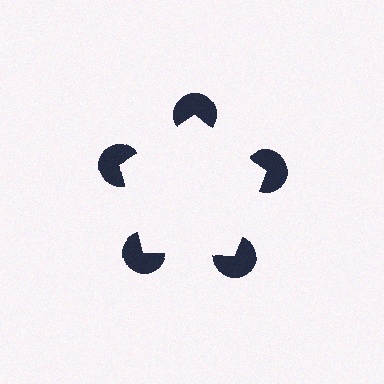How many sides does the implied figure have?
5 sides.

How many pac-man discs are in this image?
There are 5 — one at each vertex of the illusory pentagon.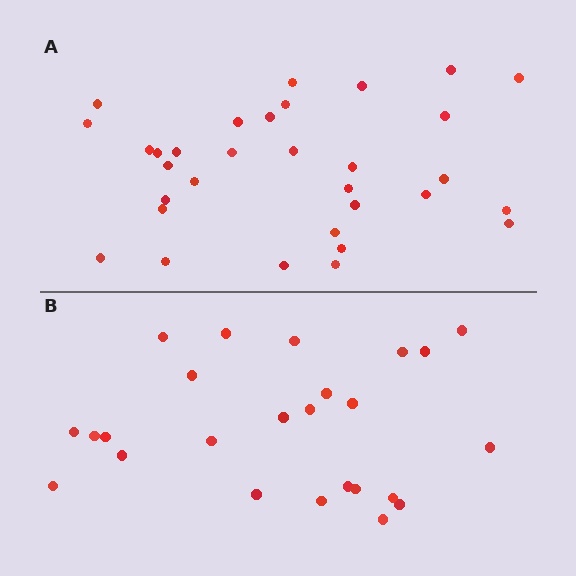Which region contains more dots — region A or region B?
Region A (the top region) has more dots.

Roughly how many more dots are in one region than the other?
Region A has roughly 8 or so more dots than region B.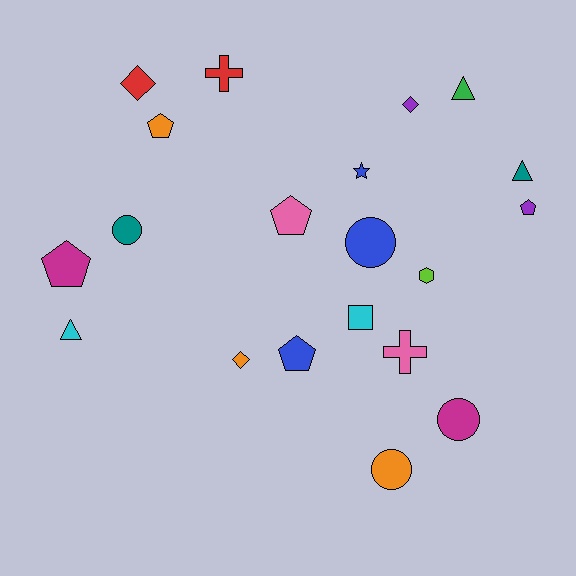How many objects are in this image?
There are 20 objects.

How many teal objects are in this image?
There are 2 teal objects.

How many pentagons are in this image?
There are 5 pentagons.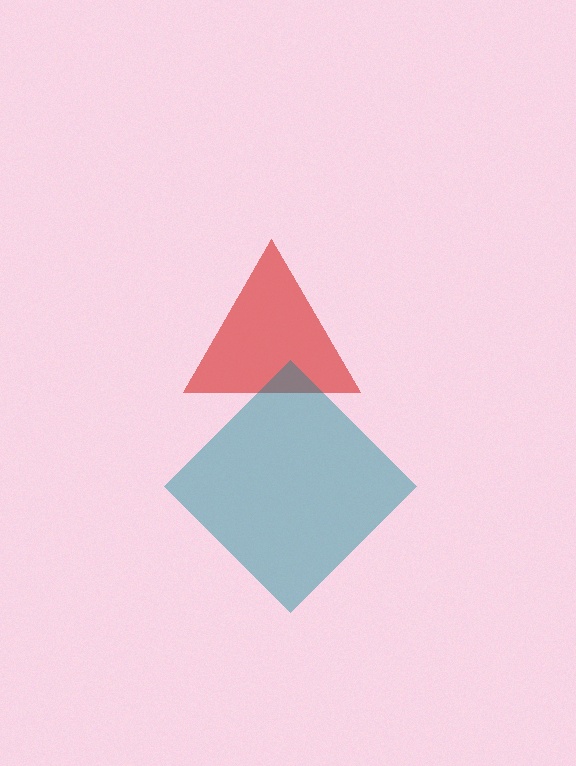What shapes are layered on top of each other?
The layered shapes are: a red triangle, a teal diamond.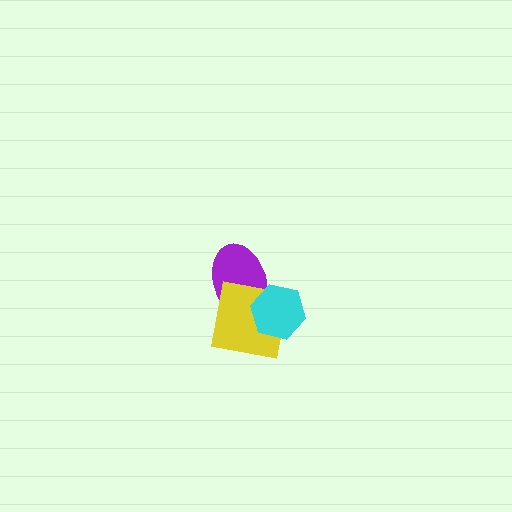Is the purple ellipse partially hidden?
Yes, it is partially covered by another shape.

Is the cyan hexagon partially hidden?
No, no other shape covers it.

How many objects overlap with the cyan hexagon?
2 objects overlap with the cyan hexagon.